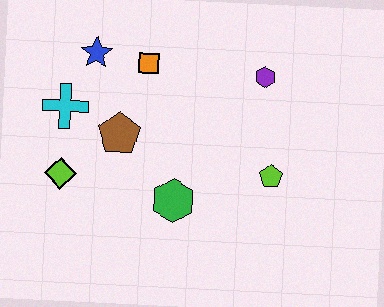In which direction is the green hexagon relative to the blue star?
The green hexagon is below the blue star.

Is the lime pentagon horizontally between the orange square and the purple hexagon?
No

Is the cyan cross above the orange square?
No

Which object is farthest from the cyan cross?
The lime pentagon is farthest from the cyan cross.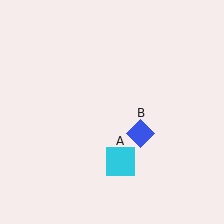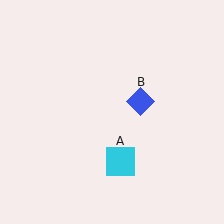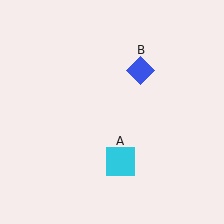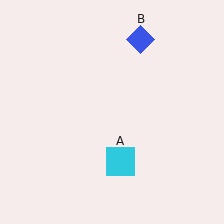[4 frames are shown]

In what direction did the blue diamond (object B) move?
The blue diamond (object B) moved up.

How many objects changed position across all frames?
1 object changed position: blue diamond (object B).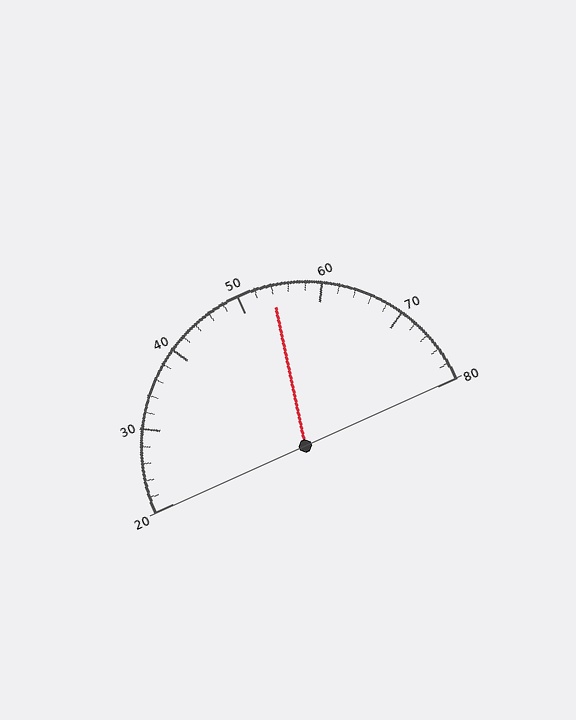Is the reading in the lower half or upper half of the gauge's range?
The reading is in the upper half of the range (20 to 80).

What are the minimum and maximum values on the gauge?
The gauge ranges from 20 to 80.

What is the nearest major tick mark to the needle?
The nearest major tick mark is 50.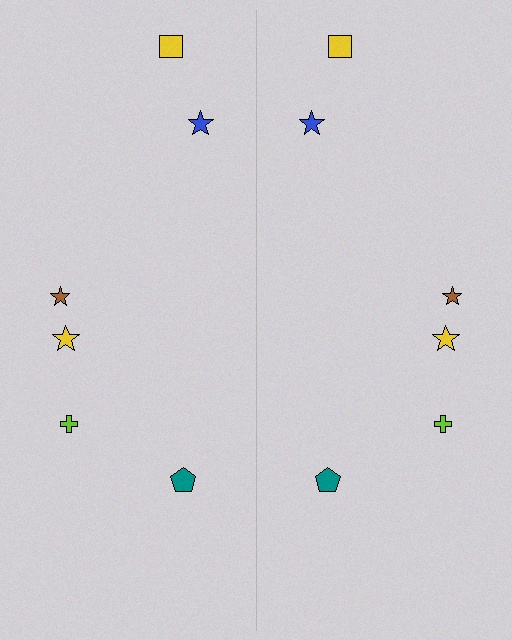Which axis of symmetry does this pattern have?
The pattern has a vertical axis of symmetry running through the center of the image.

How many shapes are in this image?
There are 12 shapes in this image.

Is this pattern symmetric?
Yes, this pattern has bilateral (reflection) symmetry.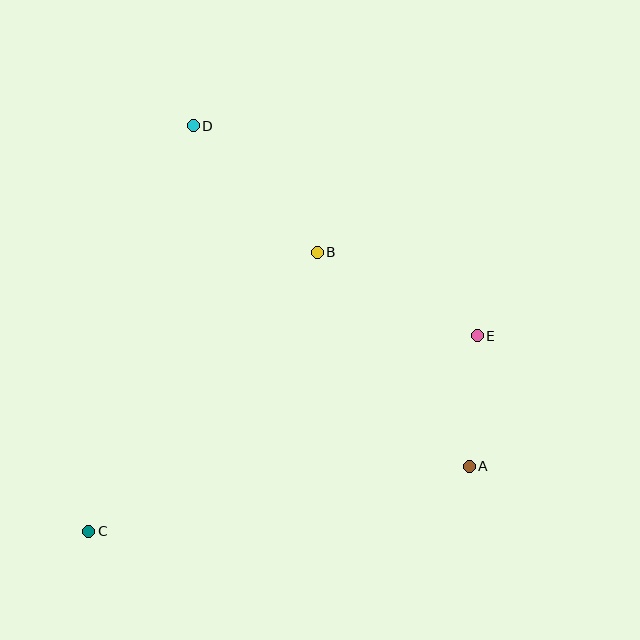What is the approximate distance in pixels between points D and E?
The distance between D and E is approximately 354 pixels.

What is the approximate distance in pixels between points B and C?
The distance between B and C is approximately 361 pixels.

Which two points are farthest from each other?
Points A and D are farthest from each other.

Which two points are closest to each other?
Points A and E are closest to each other.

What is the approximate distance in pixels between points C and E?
The distance between C and E is approximately 435 pixels.